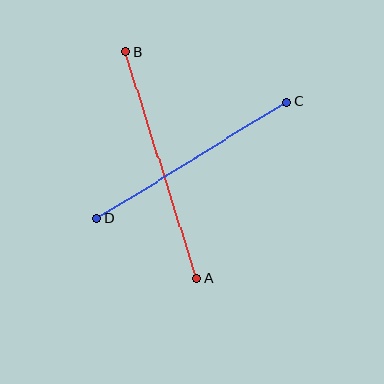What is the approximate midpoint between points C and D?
The midpoint is at approximately (192, 160) pixels.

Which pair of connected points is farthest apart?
Points A and B are farthest apart.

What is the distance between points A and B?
The distance is approximately 237 pixels.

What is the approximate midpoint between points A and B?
The midpoint is at approximately (161, 165) pixels.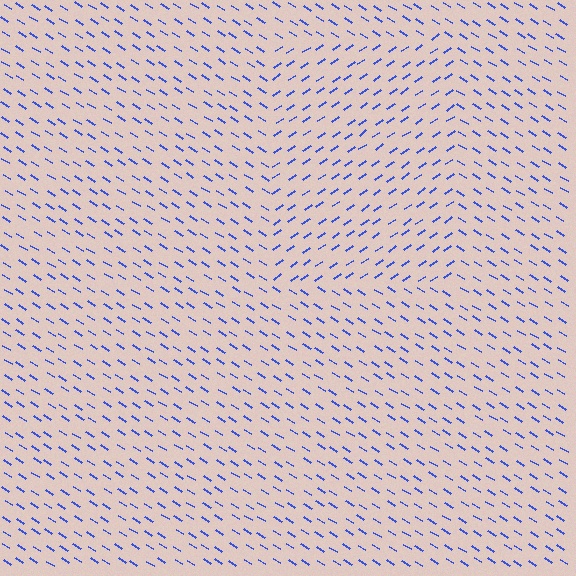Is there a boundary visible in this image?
Yes, there is a texture boundary formed by a change in line orientation.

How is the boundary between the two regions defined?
The boundary is defined purely by a change in line orientation (approximately 67 degrees difference). All lines are the same color and thickness.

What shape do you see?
I see a rectangle.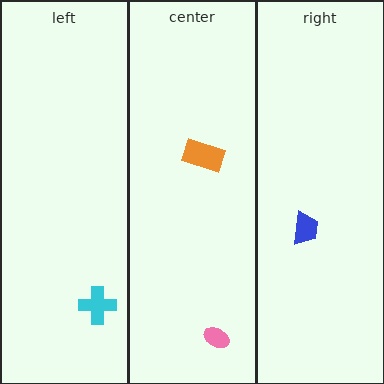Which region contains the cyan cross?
The left region.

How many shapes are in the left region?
1.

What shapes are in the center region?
The pink ellipse, the orange rectangle.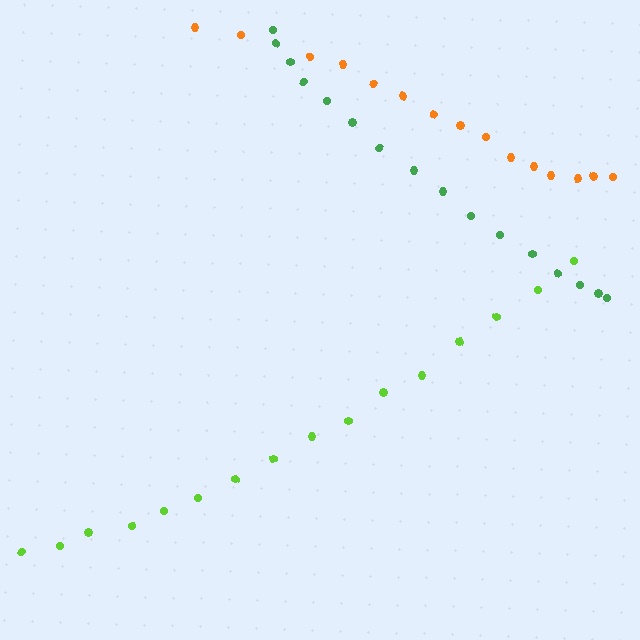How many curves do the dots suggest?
There are 3 distinct paths.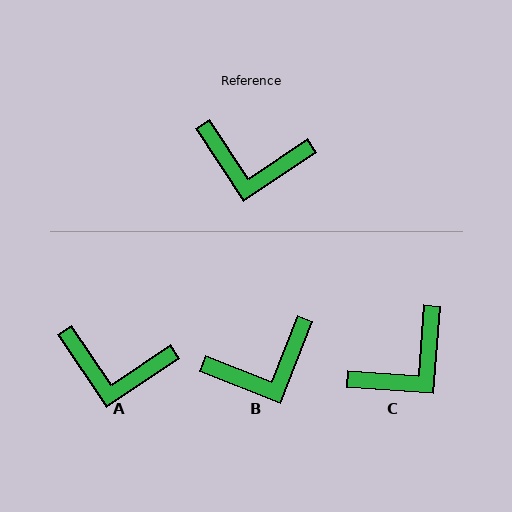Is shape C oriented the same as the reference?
No, it is off by about 52 degrees.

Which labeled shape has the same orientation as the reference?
A.